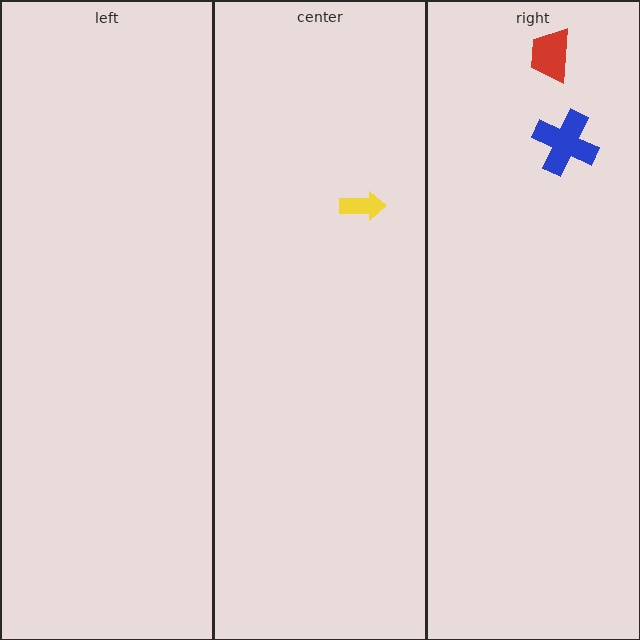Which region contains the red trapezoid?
The right region.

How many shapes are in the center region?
1.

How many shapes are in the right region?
2.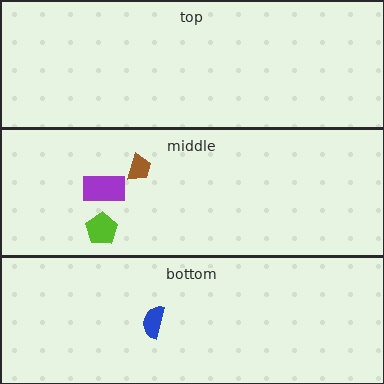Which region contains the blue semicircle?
The bottom region.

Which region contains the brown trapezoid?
The middle region.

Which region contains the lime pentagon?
The middle region.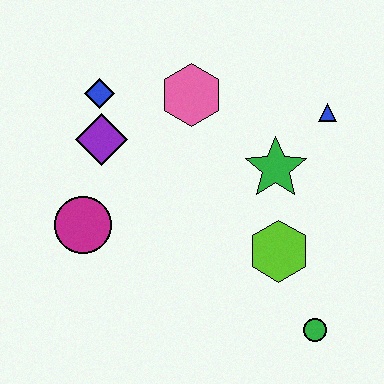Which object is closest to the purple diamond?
The blue diamond is closest to the purple diamond.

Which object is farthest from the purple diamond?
The green circle is farthest from the purple diamond.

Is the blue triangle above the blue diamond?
No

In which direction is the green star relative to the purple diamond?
The green star is to the right of the purple diamond.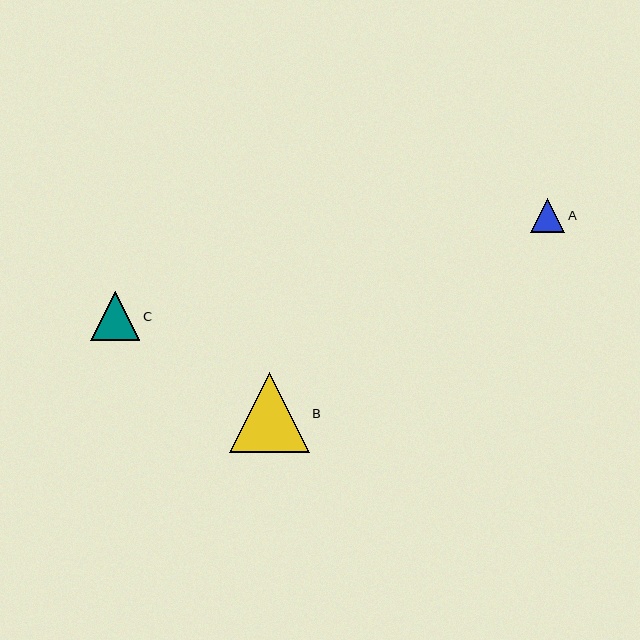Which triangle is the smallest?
Triangle A is the smallest with a size of approximately 34 pixels.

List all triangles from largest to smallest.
From largest to smallest: B, C, A.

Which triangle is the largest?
Triangle B is the largest with a size of approximately 80 pixels.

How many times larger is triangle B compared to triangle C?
Triangle B is approximately 1.6 times the size of triangle C.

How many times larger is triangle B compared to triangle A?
Triangle B is approximately 2.4 times the size of triangle A.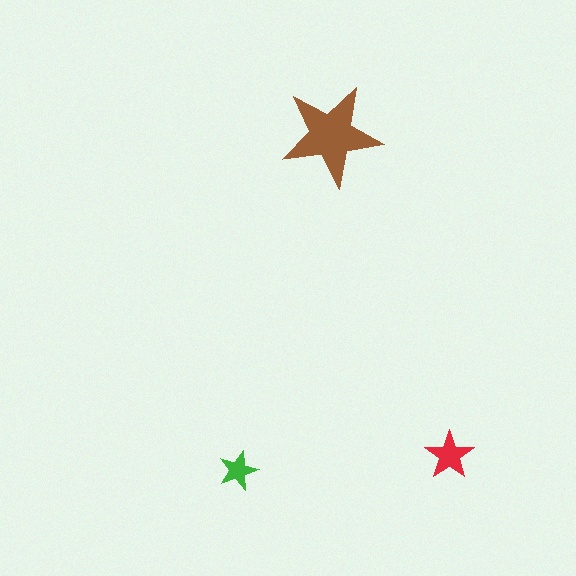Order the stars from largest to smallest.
the brown one, the red one, the green one.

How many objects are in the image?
There are 3 objects in the image.